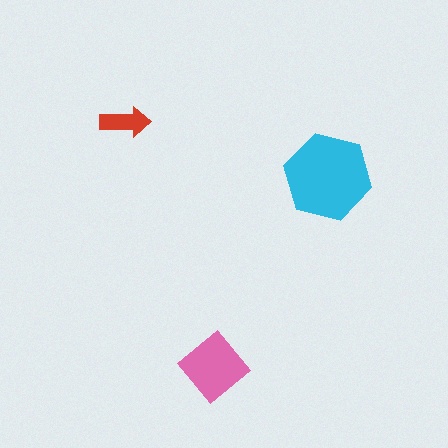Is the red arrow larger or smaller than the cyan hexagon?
Smaller.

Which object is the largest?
The cyan hexagon.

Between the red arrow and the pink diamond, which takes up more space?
The pink diamond.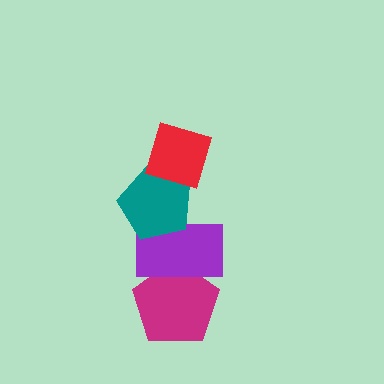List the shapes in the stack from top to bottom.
From top to bottom: the red diamond, the teal pentagon, the purple rectangle, the magenta pentagon.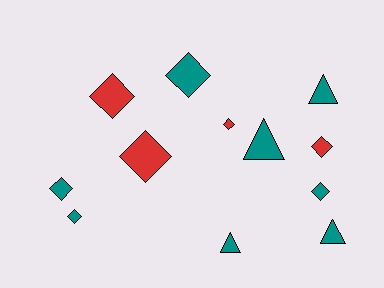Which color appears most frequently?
Teal, with 8 objects.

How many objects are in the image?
There are 12 objects.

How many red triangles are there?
There are no red triangles.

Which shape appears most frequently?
Diamond, with 8 objects.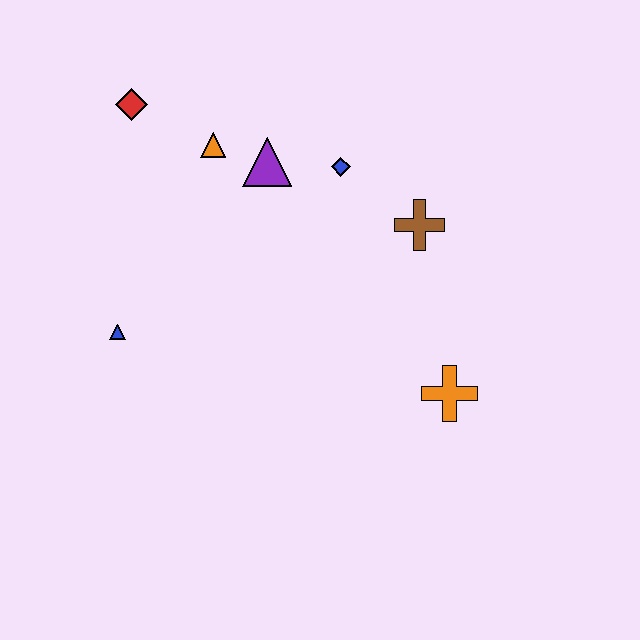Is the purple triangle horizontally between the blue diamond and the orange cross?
No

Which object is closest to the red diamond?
The orange triangle is closest to the red diamond.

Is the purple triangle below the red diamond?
Yes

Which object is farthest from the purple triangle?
The orange cross is farthest from the purple triangle.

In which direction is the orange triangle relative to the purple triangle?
The orange triangle is to the left of the purple triangle.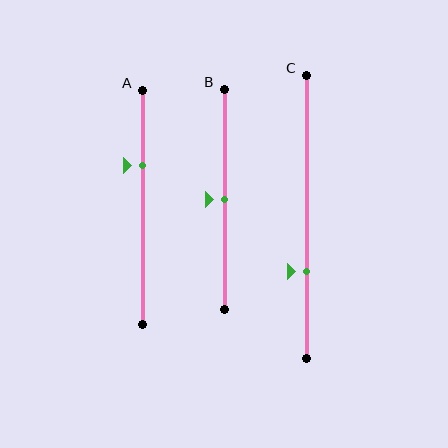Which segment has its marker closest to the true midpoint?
Segment B has its marker closest to the true midpoint.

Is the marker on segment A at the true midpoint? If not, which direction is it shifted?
No, the marker on segment A is shifted upward by about 18% of the segment length.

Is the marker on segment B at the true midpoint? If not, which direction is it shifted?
Yes, the marker on segment B is at the true midpoint.